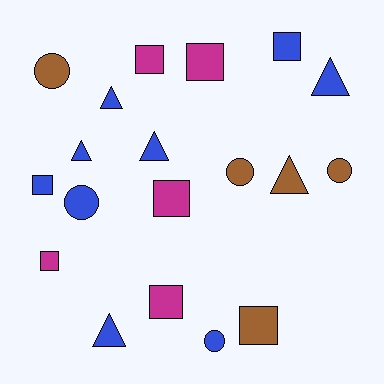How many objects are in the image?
There are 19 objects.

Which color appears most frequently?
Blue, with 9 objects.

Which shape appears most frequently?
Square, with 8 objects.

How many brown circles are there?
There are 3 brown circles.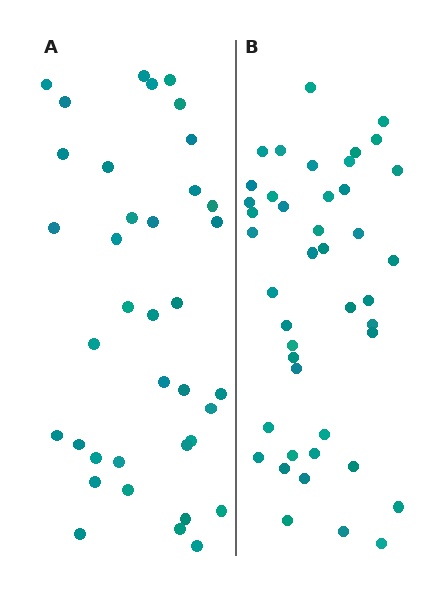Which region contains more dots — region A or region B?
Region B (the right region) has more dots.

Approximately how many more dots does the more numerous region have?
Region B has about 6 more dots than region A.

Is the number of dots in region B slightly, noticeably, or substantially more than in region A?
Region B has only slightly more — the two regions are fairly close. The ratio is roughly 1.2 to 1.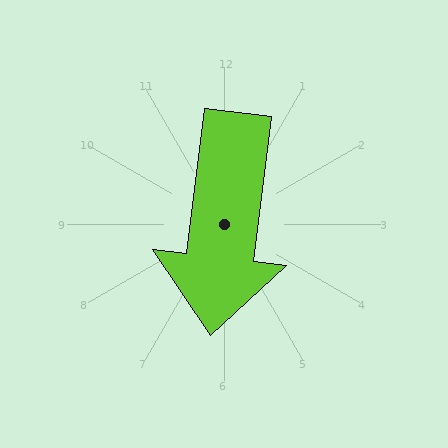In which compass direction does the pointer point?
South.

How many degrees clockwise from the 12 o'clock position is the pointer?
Approximately 187 degrees.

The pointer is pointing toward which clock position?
Roughly 6 o'clock.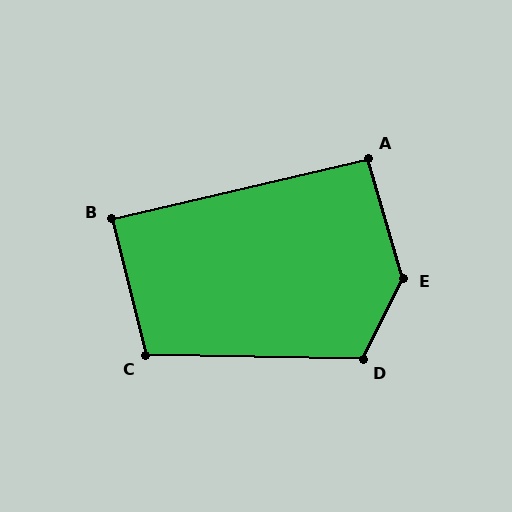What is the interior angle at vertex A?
Approximately 93 degrees (approximately right).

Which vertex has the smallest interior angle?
B, at approximately 89 degrees.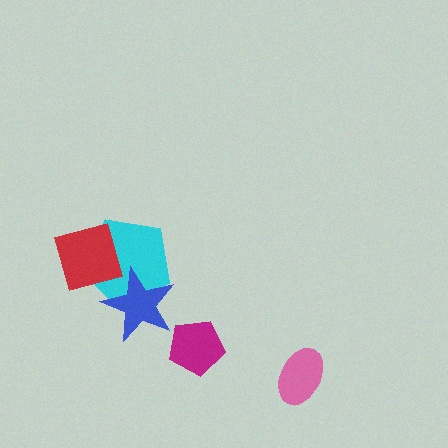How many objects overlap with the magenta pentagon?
0 objects overlap with the magenta pentagon.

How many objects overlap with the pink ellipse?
0 objects overlap with the pink ellipse.